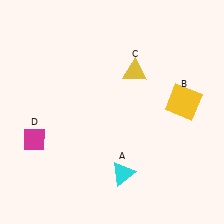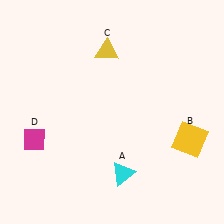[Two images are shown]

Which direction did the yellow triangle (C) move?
The yellow triangle (C) moved left.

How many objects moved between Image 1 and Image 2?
2 objects moved between the two images.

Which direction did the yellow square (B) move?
The yellow square (B) moved down.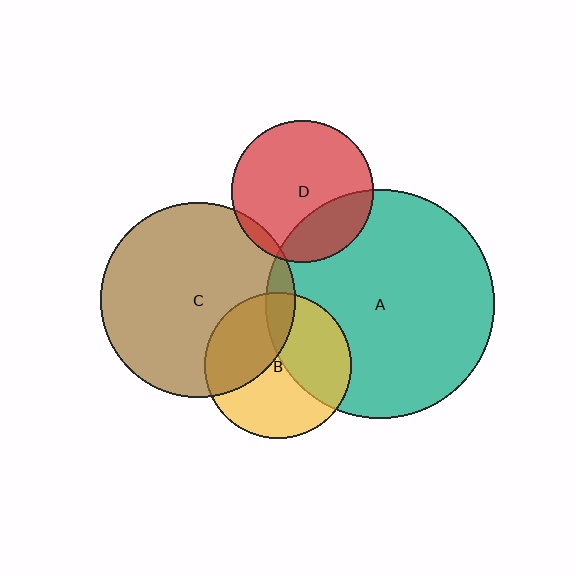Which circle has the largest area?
Circle A (teal).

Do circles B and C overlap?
Yes.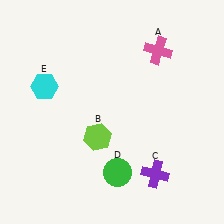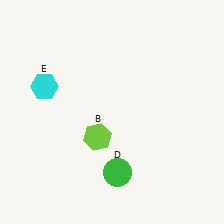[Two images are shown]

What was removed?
The purple cross (C), the pink cross (A) were removed in Image 2.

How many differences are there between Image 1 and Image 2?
There are 2 differences between the two images.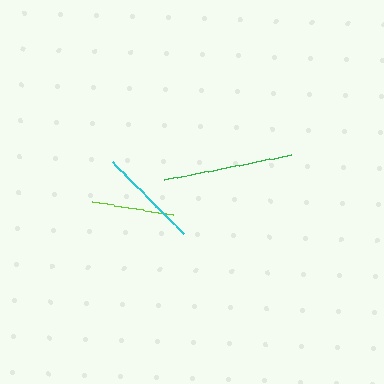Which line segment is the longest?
The green line is the longest at approximately 130 pixels.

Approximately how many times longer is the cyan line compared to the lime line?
The cyan line is approximately 1.2 times the length of the lime line.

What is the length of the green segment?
The green segment is approximately 130 pixels long.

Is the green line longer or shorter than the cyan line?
The green line is longer than the cyan line.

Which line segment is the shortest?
The lime line is the shortest at approximately 83 pixels.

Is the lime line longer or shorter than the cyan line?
The cyan line is longer than the lime line.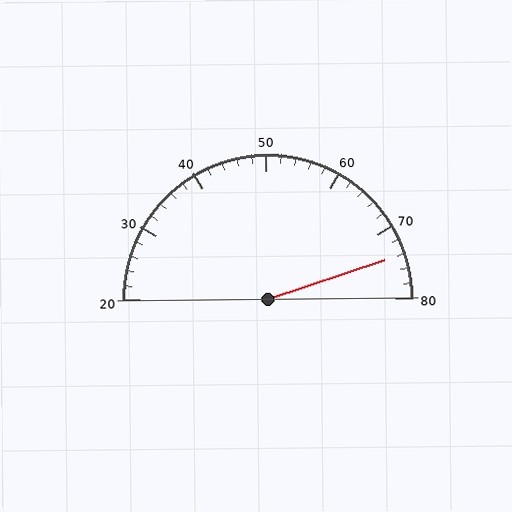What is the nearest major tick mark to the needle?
The nearest major tick mark is 70.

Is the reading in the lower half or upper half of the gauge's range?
The reading is in the upper half of the range (20 to 80).